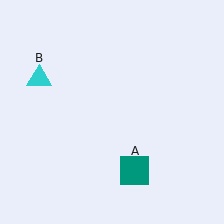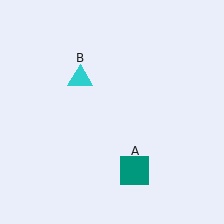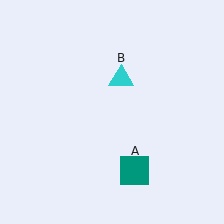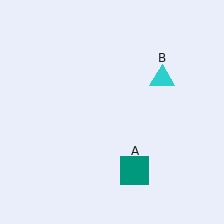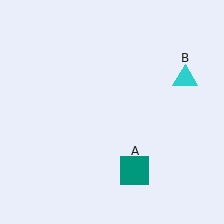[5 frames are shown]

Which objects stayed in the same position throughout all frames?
Teal square (object A) remained stationary.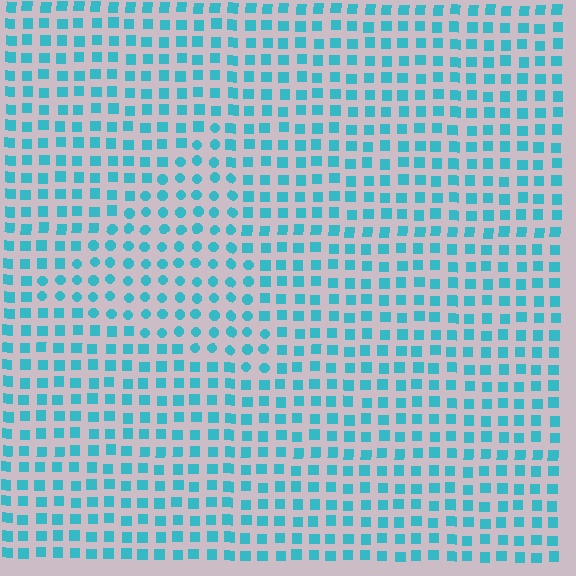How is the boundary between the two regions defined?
The boundary is defined by a change in element shape: circles inside vs. squares outside. All elements share the same color and spacing.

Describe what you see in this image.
The image is filled with small cyan elements arranged in a uniform grid. A triangle-shaped region contains circles, while the surrounding area contains squares. The boundary is defined purely by the change in element shape.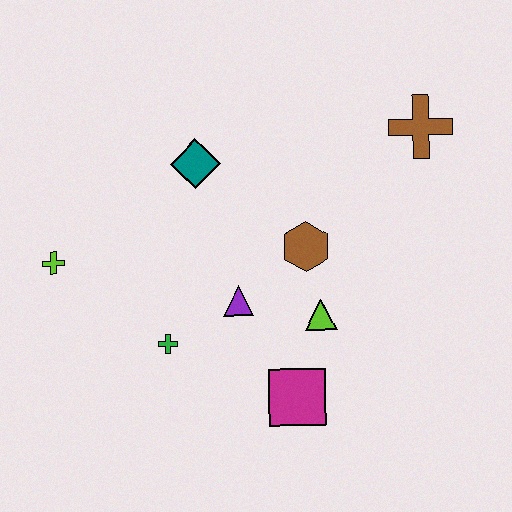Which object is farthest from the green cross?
The brown cross is farthest from the green cross.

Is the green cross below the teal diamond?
Yes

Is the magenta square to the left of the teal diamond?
No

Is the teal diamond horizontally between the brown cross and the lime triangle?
No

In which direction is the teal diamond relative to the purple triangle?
The teal diamond is above the purple triangle.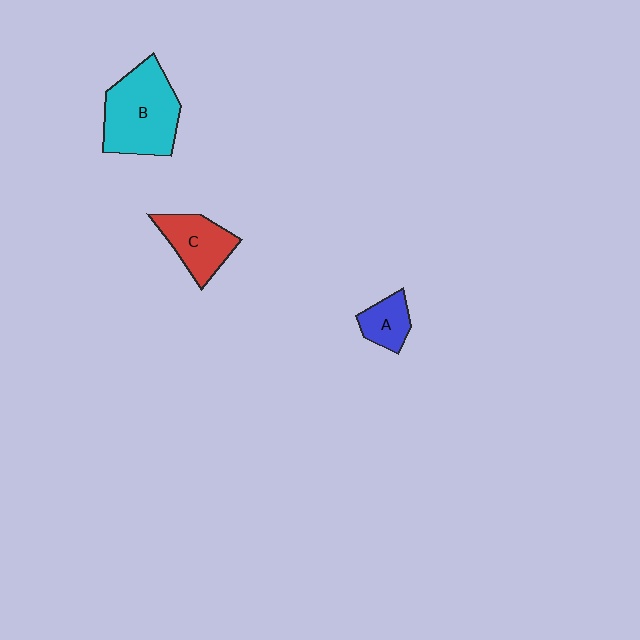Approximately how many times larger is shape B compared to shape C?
Approximately 1.7 times.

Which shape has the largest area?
Shape B (cyan).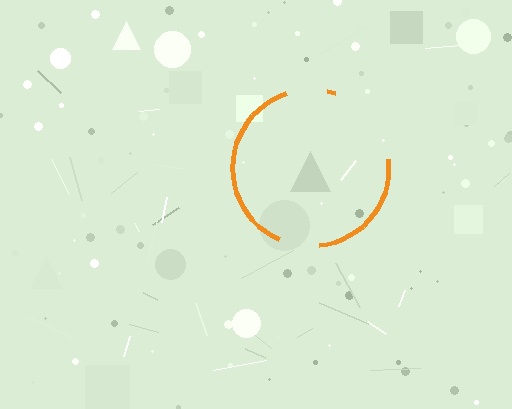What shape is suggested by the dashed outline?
The dashed outline suggests a circle.